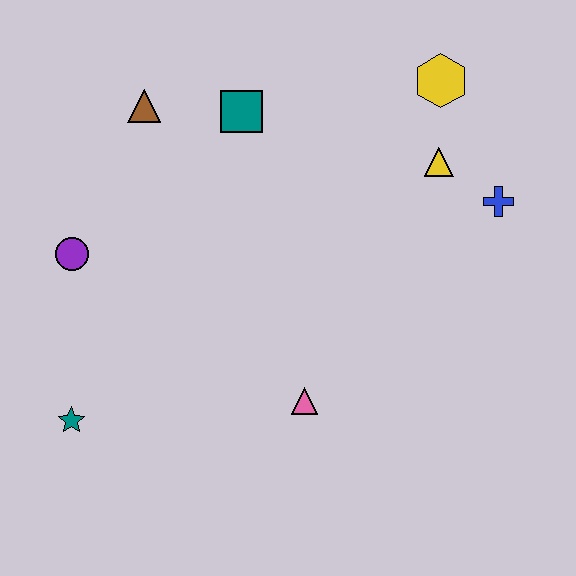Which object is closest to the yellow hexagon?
The yellow triangle is closest to the yellow hexagon.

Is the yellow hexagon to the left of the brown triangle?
No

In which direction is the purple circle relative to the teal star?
The purple circle is above the teal star.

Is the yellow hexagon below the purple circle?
No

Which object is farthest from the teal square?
The teal star is farthest from the teal square.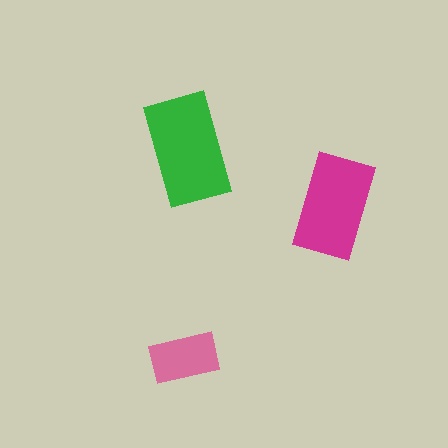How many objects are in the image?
There are 3 objects in the image.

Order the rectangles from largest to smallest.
the green one, the magenta one, the pink one.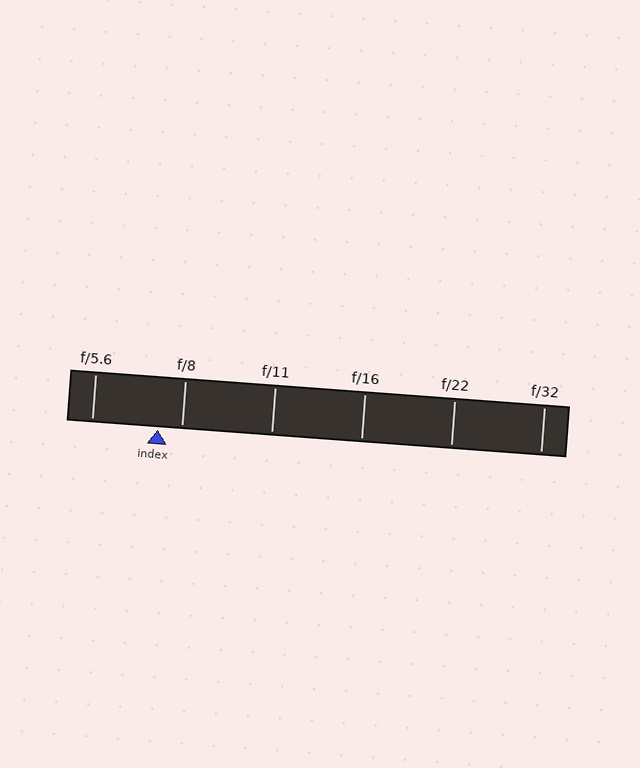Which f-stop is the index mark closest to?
The index mark is closest to f/8.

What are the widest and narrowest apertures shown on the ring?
The widest aperture shown is f/5.6 and the narrowest is f/32.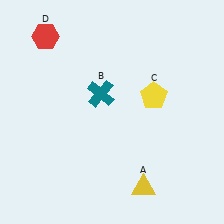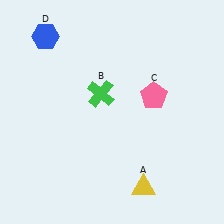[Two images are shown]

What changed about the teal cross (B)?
In Image 1, B is teal. In Image 2, it changed to green.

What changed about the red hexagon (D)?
In Image 1, D is red. In Image 2, it changed to blue.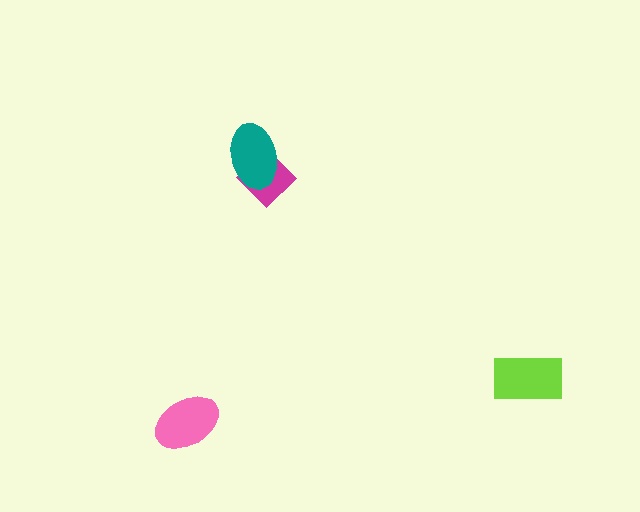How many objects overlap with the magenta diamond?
1 object overlaps with the magenta diamond.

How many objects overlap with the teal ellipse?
1 object overlaps with the teal ellipse.